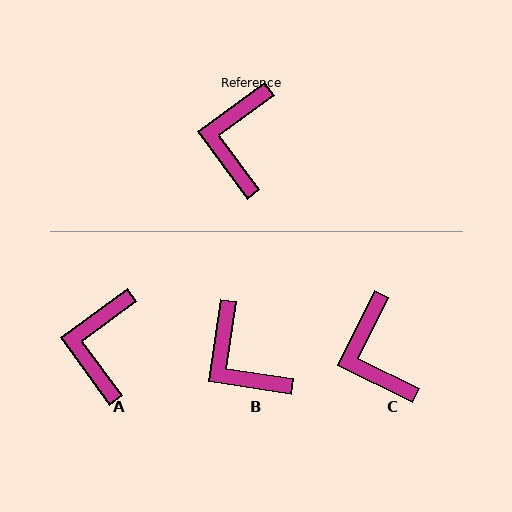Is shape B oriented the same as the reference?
No, it is off by about 45 degrees.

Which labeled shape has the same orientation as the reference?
A.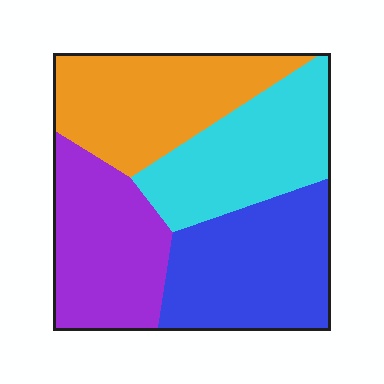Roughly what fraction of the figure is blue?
Blue covers roughly 25% of the figure.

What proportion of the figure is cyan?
Cyan takes up about one quarter (1/4) of the figure.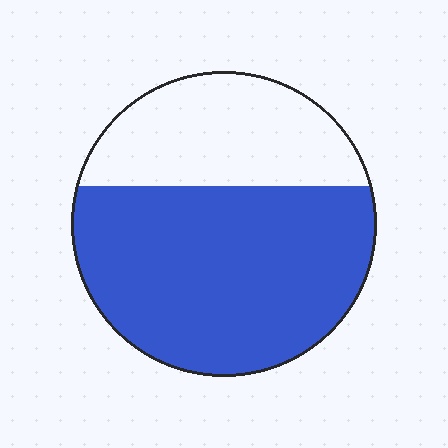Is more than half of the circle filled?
Yes.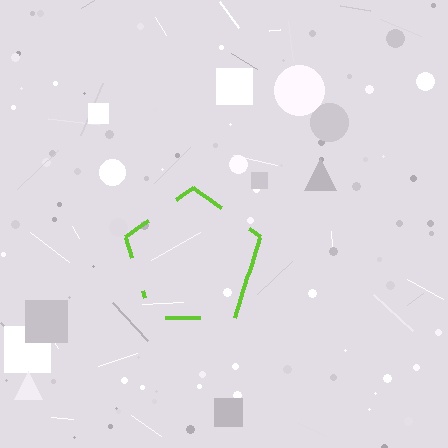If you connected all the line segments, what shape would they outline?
They would outline a pentagon.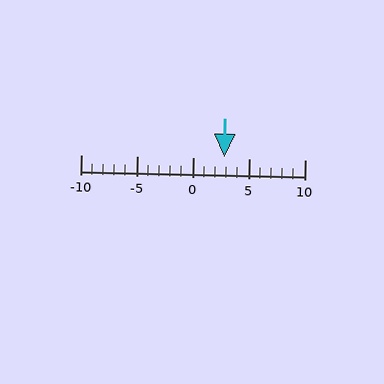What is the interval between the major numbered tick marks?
The major tick marks are spaced 5 units apart.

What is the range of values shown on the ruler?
The ruler shows values from -10 to 10.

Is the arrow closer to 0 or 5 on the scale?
The arrow is closer to 5.